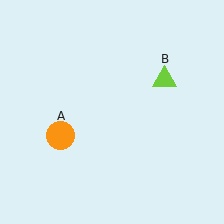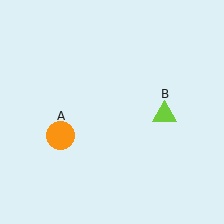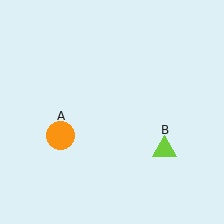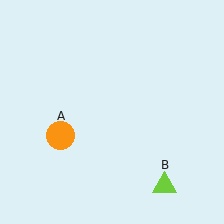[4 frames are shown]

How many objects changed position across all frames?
1 object changed position: lime triangle (object B).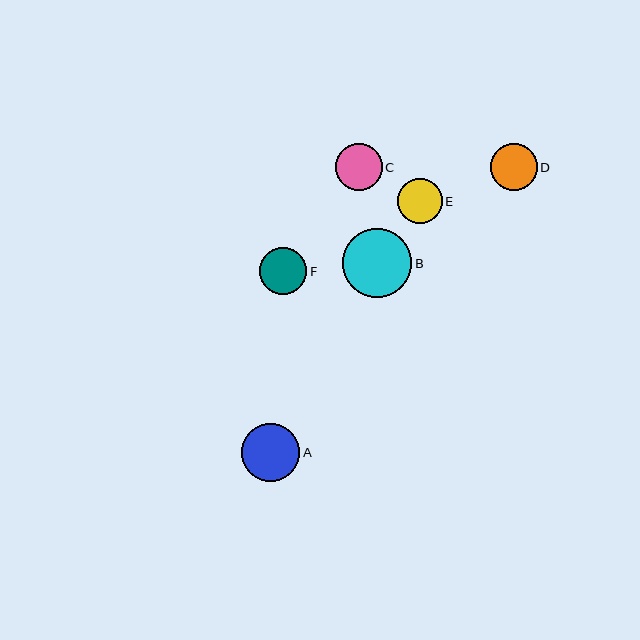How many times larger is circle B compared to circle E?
Circle B is approximately 1.5 times the size of circle E.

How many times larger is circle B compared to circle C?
Circle B is approximately 1.5 times the size of circle C.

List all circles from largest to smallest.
From largest to smallest: B, A, F, C, D, E.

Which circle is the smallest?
Circle E is the smallest with a size of approximately 45 pixels.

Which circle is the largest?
Circle B is the largest with a size of approximately 69 pixels.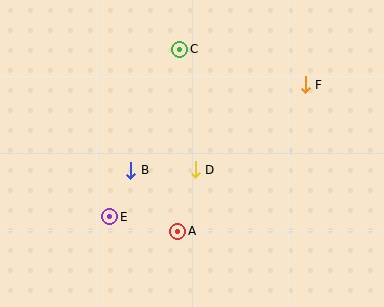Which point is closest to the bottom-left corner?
Point E is closest to the bottom-left corner.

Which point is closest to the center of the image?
Point D at (195, 170) is closest to the center.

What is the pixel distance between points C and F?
The distance between C and F is 131 pixels.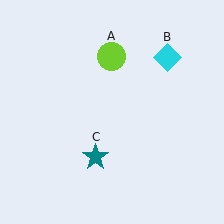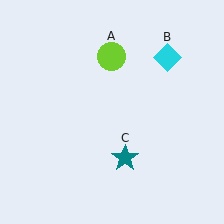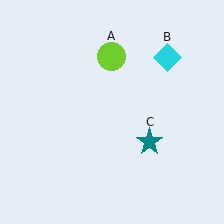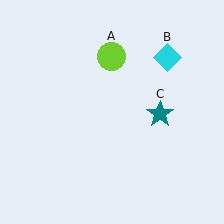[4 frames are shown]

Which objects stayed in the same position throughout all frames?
Lime circle (object A) and cyan diamond (object B) remained stationary.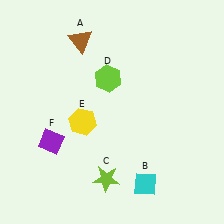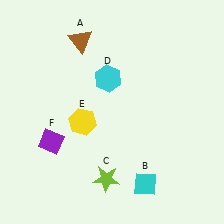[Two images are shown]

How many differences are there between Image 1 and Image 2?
There is 1 difference between the two images.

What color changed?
The hexagon (D) changed from lime in Image 1 to cyan in Image 2.